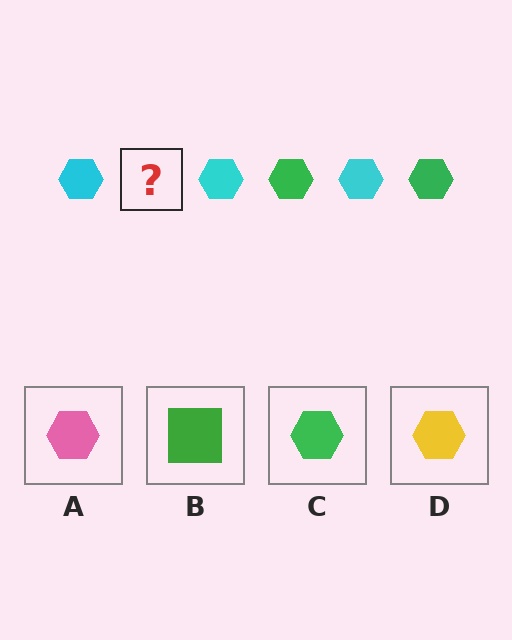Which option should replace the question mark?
Option C.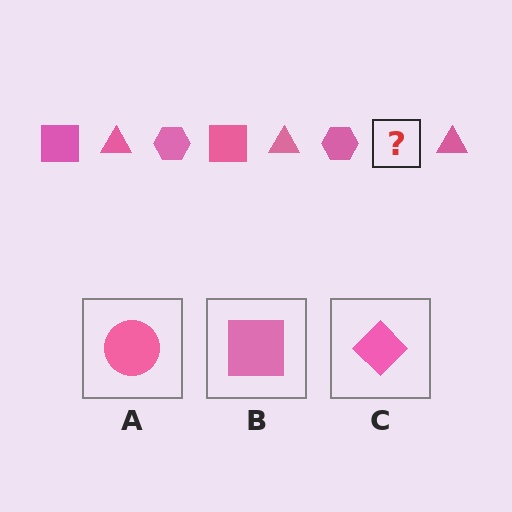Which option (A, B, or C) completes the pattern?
B.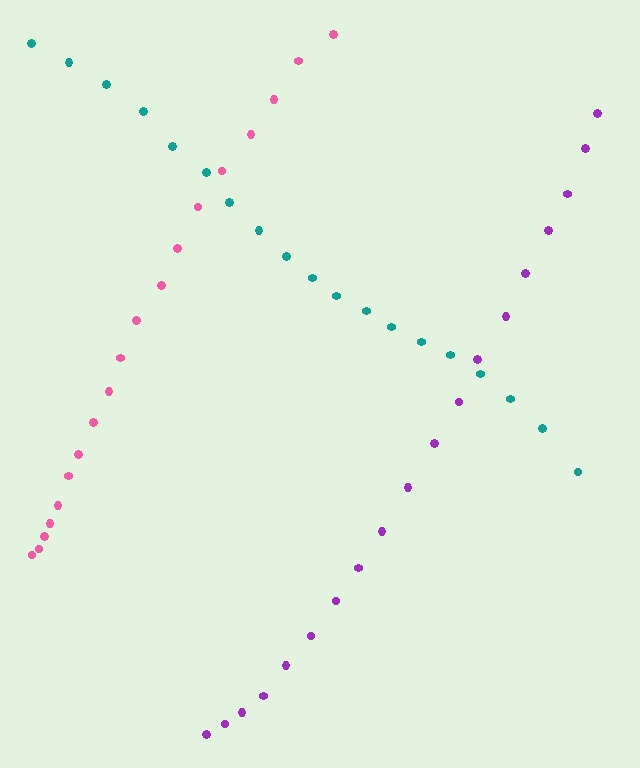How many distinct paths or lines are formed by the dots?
There are 3 distinct paths.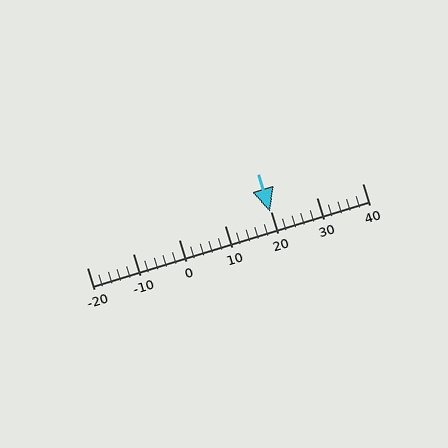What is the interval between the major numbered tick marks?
The major tick marks are spaced 10 units apart.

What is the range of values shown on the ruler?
The ruler shows values from -20 to 40.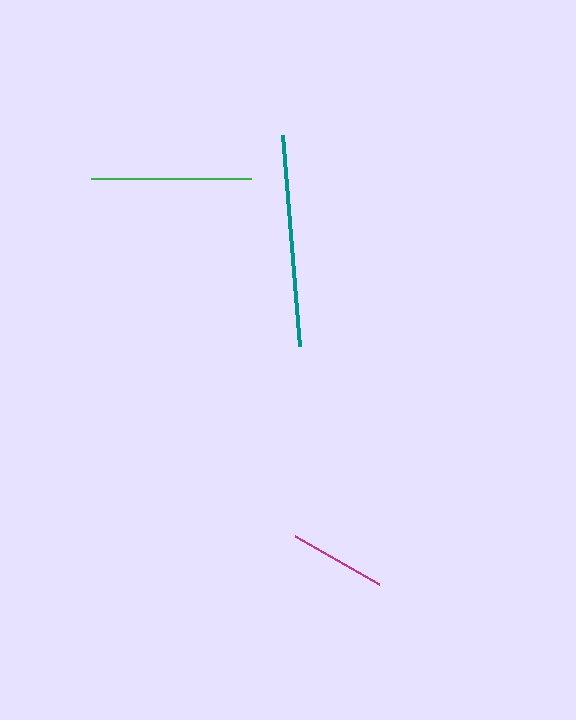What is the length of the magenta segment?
The magenta segment is approximately 97 pixels long.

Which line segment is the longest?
The teal line is the longest at approximately 212 pixels.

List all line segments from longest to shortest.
From longest to shortest: teal, green, magenta.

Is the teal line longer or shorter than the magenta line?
The teal line is longer than the magenta line.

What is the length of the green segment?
The green segment is approximately 160 pixels long.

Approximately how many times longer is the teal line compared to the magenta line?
The teal line is approximately 2.2 times the length of the magenta line.